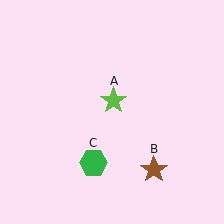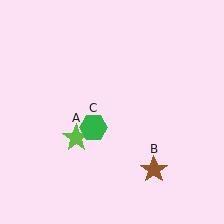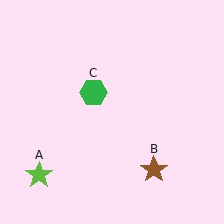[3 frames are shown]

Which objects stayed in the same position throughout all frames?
Brown star (object B) remained stationary.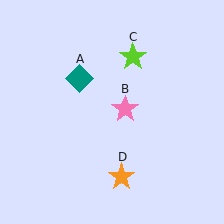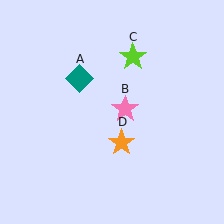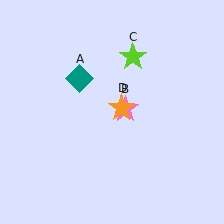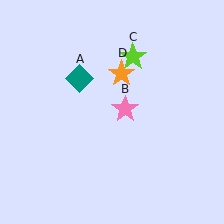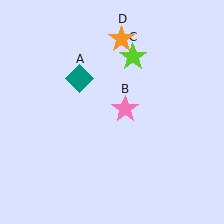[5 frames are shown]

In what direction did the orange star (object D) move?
The orange star (object D) moved up.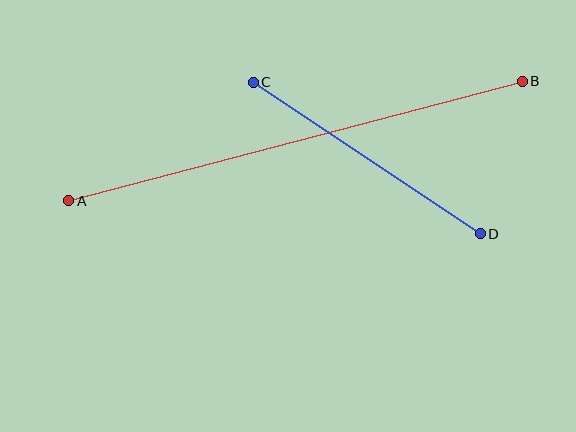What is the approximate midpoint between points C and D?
The midpoint is at approximately (367, 158) pixels.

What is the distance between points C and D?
The distance is approximately 273 pixels.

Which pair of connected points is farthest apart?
Points A and B are farthest apart.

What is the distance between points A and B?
The distance is approximately 469 pixels.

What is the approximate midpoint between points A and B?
The midpoint is at approximately (296, 141) pixels.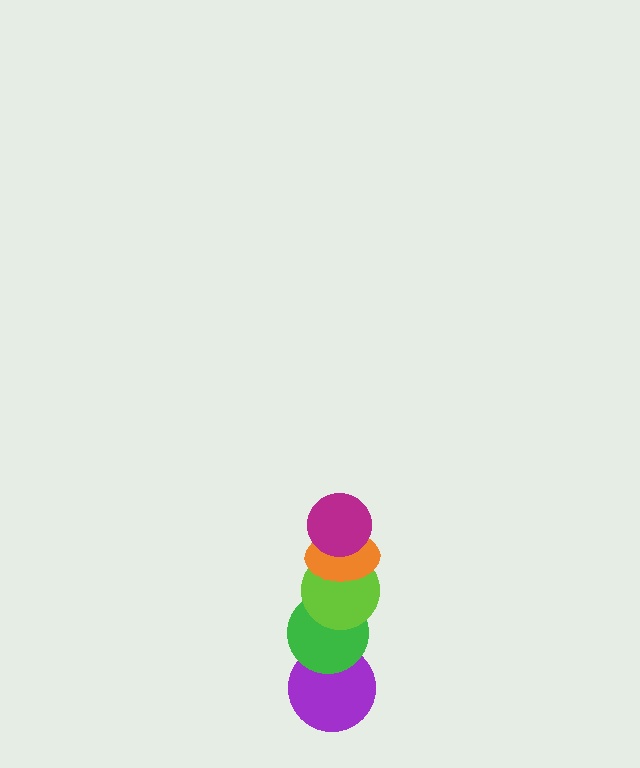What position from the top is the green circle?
The green circle is 4th from the top.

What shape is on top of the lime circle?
The orange ellipse is on top of the lime circle.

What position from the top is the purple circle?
The purple circle is 5th from the top.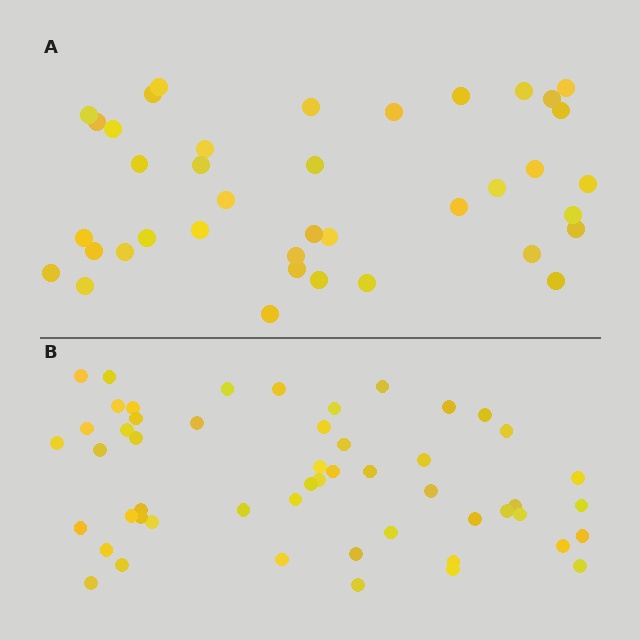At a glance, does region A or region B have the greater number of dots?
Region B (the bottom region) has more dots.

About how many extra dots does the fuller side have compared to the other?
Region B has approximately 15 more dots than region A.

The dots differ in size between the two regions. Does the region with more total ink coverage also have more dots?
No. Region A has more total ink coverage because its dots are larger, but region B actually contains more individual dots. Total area can be misleading — the number of items is what matters here.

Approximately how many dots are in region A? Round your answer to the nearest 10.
About 40 dots. (The exact count is 39, which rounds to 40.)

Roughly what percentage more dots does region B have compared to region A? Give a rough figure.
About 35% more.